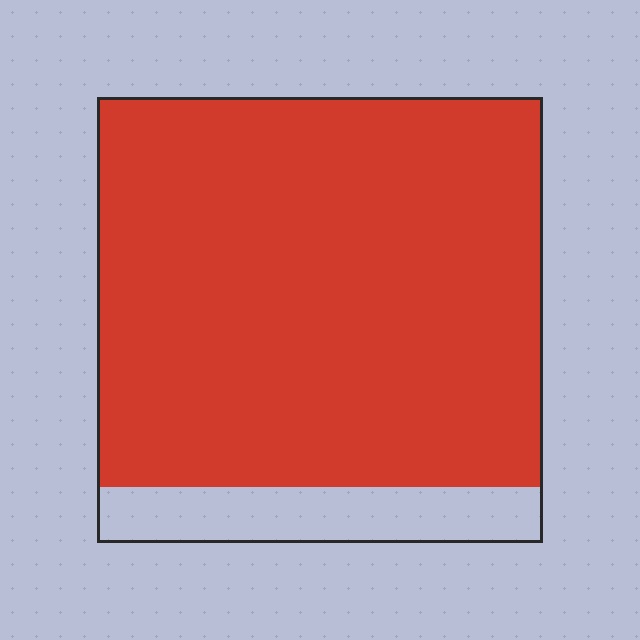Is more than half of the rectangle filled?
Yes.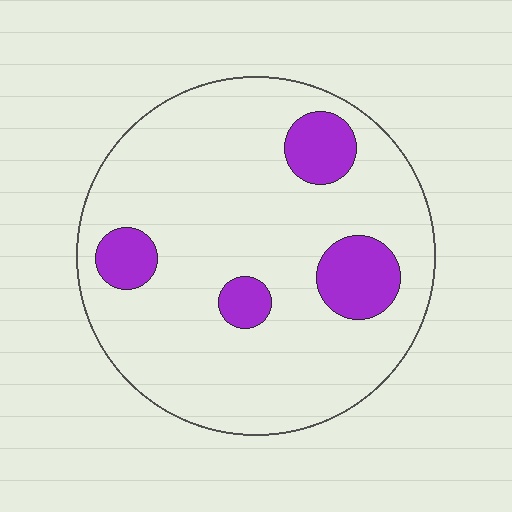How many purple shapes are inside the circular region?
4.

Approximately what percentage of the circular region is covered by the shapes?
Approximately 15%.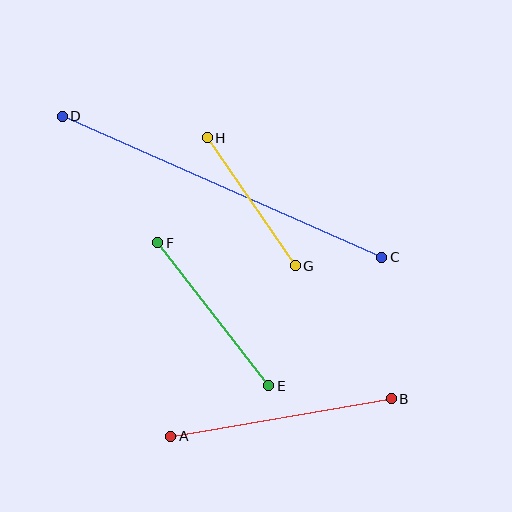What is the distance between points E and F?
The distance is approximately 181 pixels.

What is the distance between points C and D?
The distance is approximately 350 pixels.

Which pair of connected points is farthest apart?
Points C and D are farthest apart.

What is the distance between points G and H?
The distance is approximately 155 pixels.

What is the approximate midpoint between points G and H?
The midpoint is at approximately (251, 202) pixels.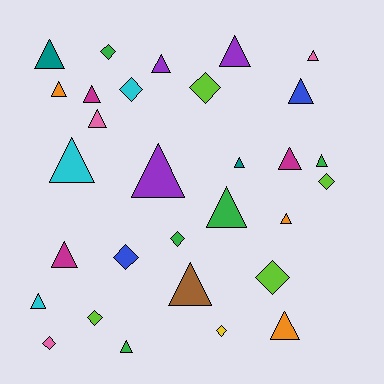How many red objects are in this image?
There are no red objects.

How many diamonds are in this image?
There are 10 diamonds.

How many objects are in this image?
There are 30 objects.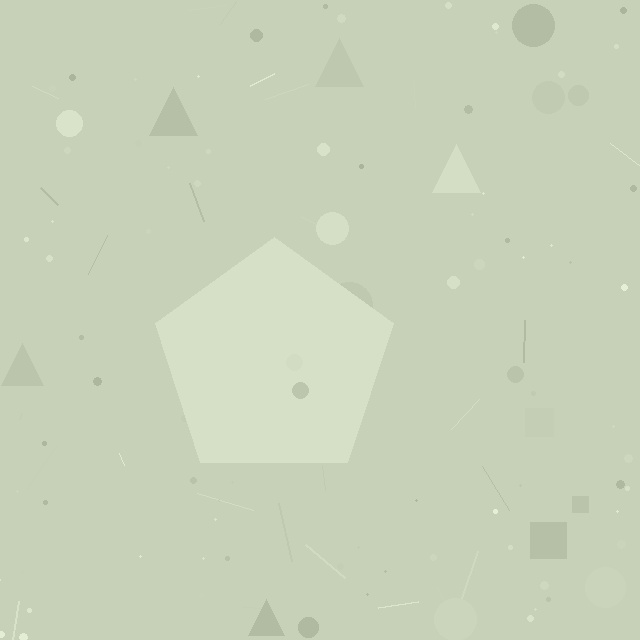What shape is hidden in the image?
A pentagon is hidden in the image.